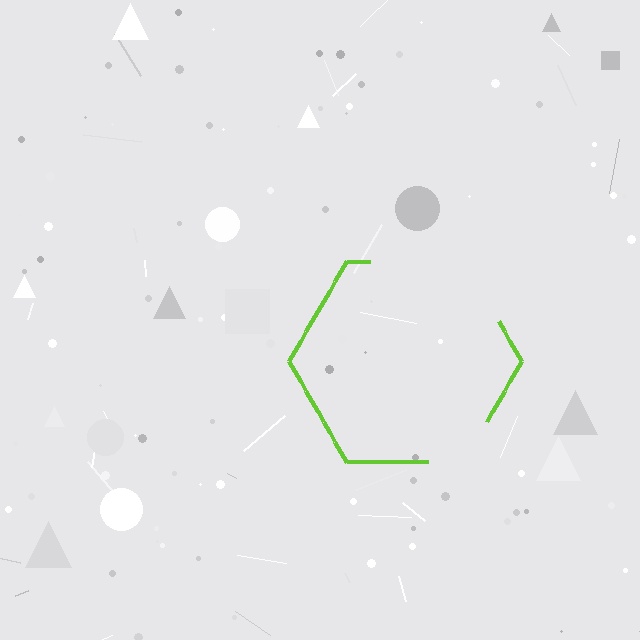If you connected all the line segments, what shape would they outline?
They would outline a hexagon.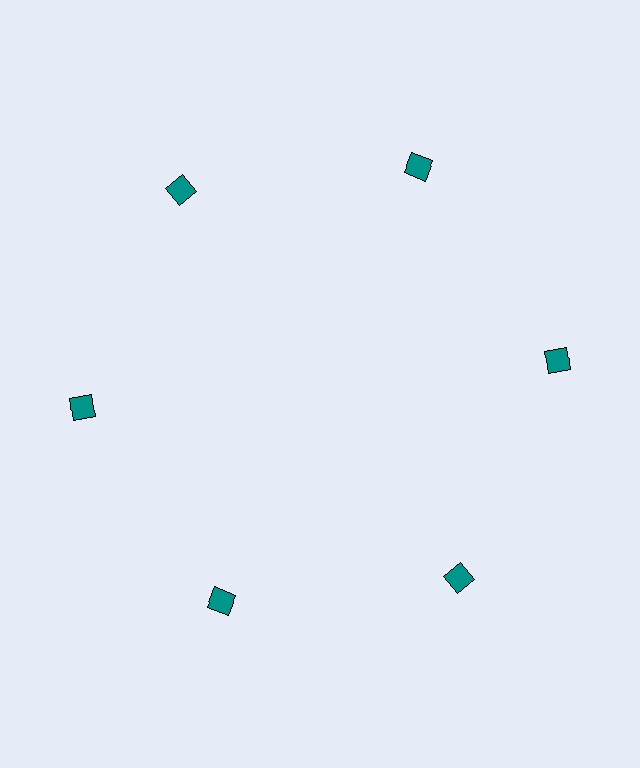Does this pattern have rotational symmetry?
Yes, this pattern has 6-fold rotational symmetry. It looks the same after rotating 60 degrees around the center.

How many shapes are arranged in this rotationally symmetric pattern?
There are 6 shapes, arranged in 6 groups of 1.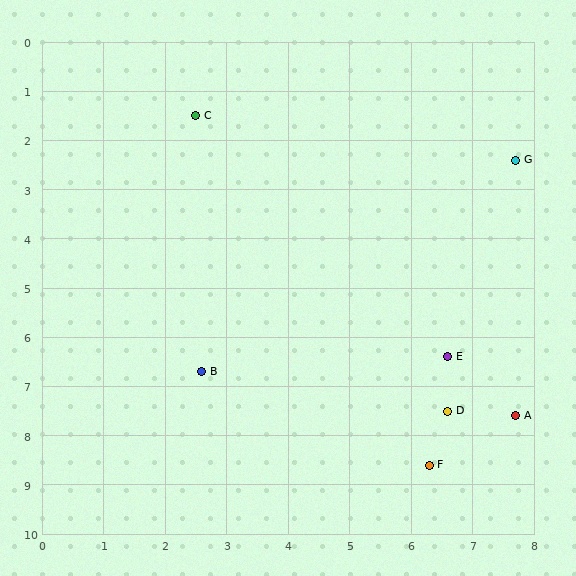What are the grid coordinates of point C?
Point C is at approximately (2.5, 1.5).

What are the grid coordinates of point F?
Point F is at approximately (6.3, 8.6).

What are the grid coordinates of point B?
Point B is at approximately (2.6, 6.7).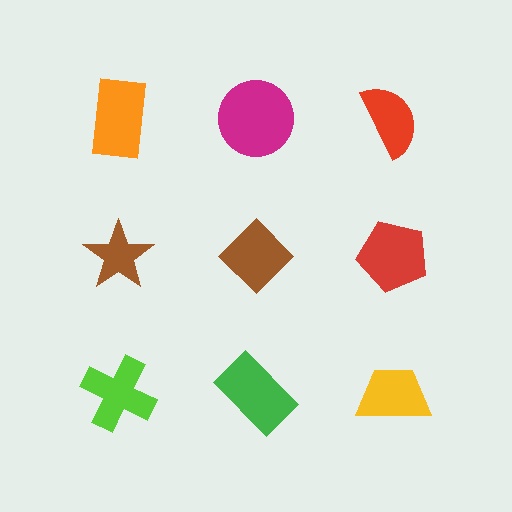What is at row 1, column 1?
An orange rectangle.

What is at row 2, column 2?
A brown diamond.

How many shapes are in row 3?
3 shapes.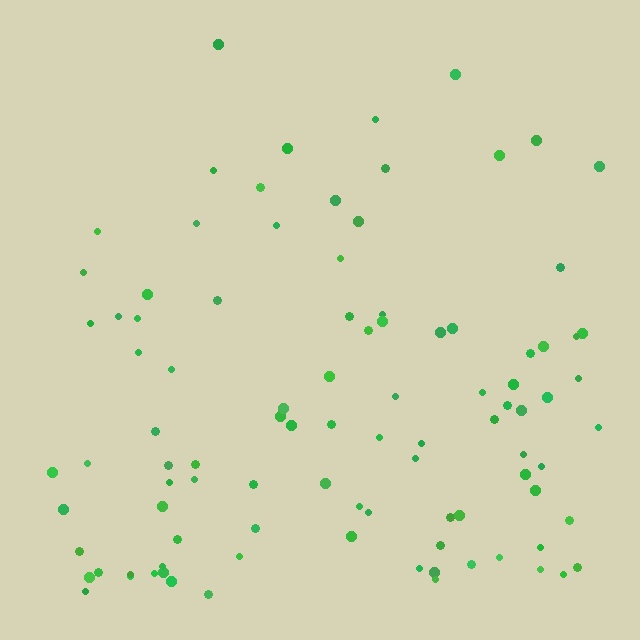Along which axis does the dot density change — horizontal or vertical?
Vertical.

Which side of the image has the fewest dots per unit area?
The top.